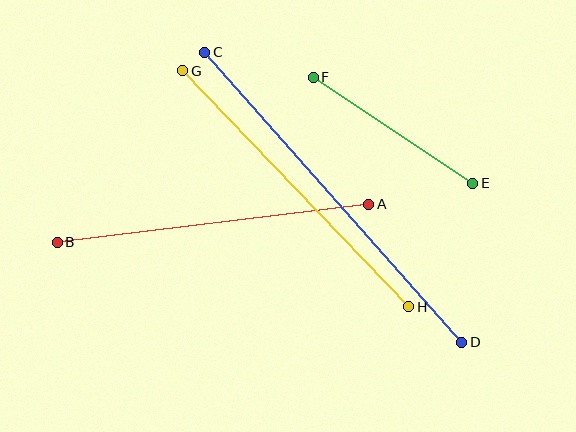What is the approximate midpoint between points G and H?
The midpoint is at approximately (296, 189) pixels.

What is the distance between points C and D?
The distance is approximately 388 pixels.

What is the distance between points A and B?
The distance is approximately 314 pixels.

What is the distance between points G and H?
The distance is approximately 327 pixels.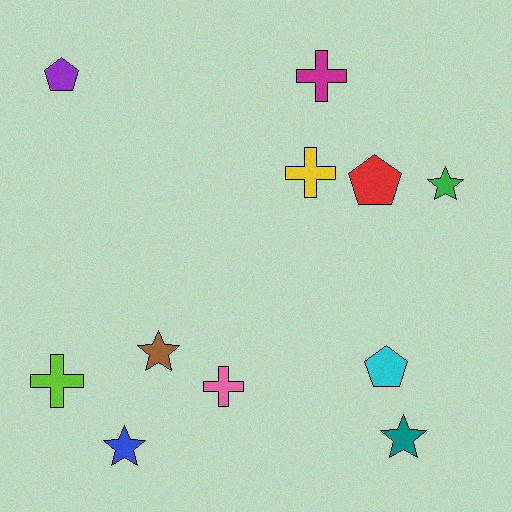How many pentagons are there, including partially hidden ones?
There are 3 pentagons.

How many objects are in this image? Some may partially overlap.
There are 11 objects.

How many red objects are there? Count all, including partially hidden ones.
There is 1 red object.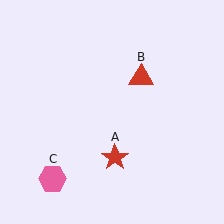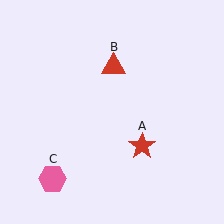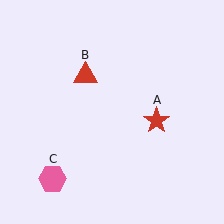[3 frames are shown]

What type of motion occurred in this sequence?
The red star (object A), red triangle (object B) rotated counterclockwise around the center of the scene.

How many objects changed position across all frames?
2 objects changed position: red star (object A), red triangle (object B).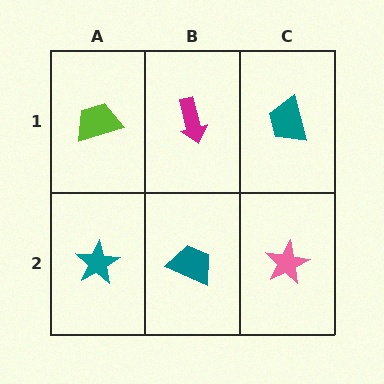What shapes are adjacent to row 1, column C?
A pink star (row 2, column C), a magenta arrow (row 1, column B).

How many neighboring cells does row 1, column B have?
3.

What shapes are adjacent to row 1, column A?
A teal star (row 2, column A), a magenta arrow (row 1, column B).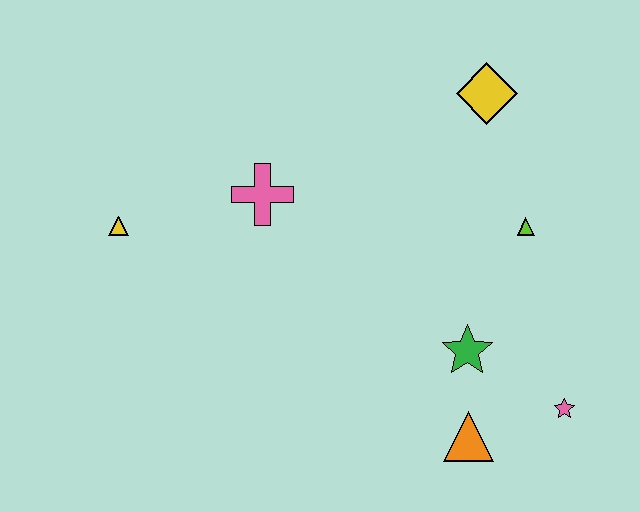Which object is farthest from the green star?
The yellow triangle is farthest from the green star.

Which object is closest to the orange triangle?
The green star is closest to the orange triangle.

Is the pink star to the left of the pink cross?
No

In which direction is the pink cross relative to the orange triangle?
The pink cross is above the orange triangle.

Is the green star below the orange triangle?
No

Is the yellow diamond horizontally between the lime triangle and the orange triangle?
Yes